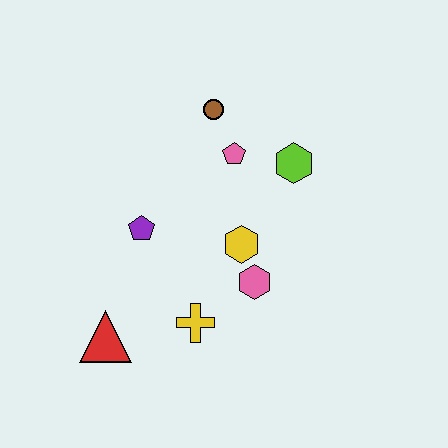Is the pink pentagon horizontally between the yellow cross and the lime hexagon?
Yes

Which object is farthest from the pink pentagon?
The red triangle is farthest from the pink pentagon.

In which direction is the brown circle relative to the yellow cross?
The brown circle is above the yellow cross.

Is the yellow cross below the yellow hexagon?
Yes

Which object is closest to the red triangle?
The yellow cross is closest to the red triangle.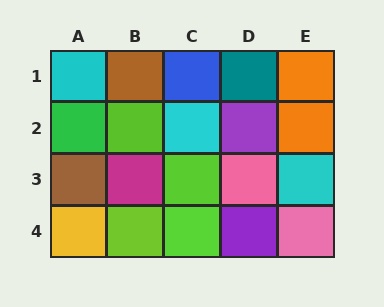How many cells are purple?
2 cells are purple.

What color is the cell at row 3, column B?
Magenta.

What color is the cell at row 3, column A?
Brown.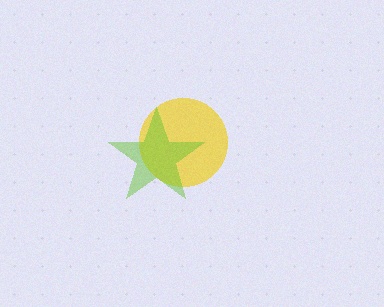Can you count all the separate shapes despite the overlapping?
Yes, there are 2 separate shapes.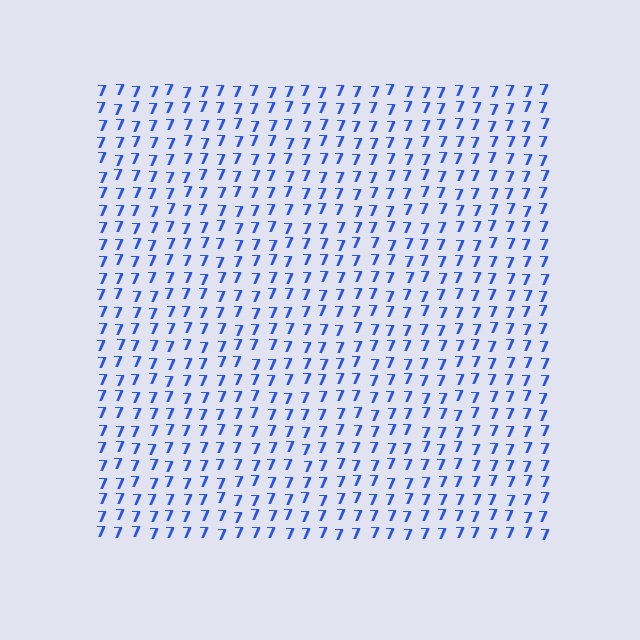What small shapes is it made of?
It is made of small digit 7's.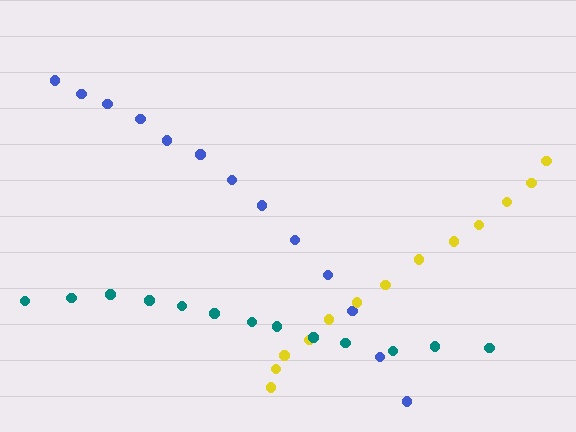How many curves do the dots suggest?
There are 3 distinct paths.